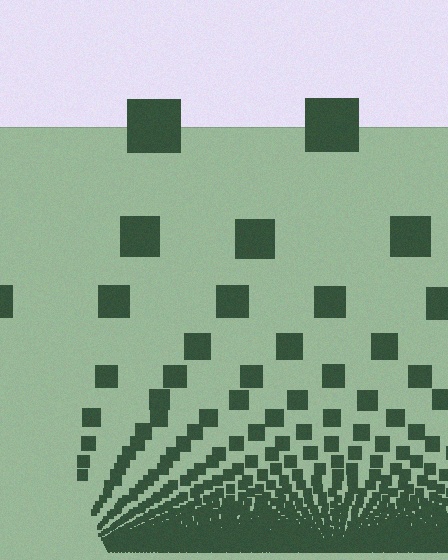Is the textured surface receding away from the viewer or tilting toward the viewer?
The surface appears to tilt toward the viewer. Texture elements get larger and sparser toward the top.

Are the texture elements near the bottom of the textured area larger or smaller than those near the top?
Smaller. The gradient is inverted — elements near the bottom are smaller and denser.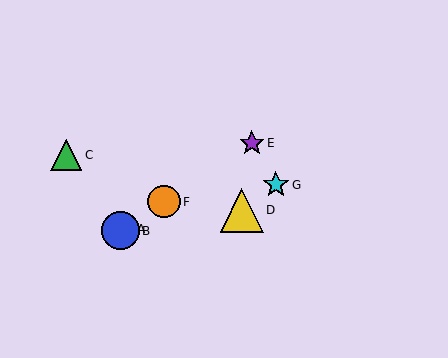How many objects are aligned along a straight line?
4 objects (A, B, E, F) are aligned along a straight line.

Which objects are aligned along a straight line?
Objects A, B, E, F are aligned along a straight line.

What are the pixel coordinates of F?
Object F is at (164, 202).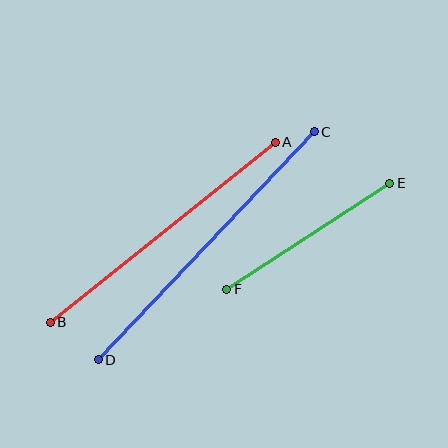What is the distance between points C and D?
The distance is approximately 314 pixels.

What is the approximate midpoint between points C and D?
The midpoint is at approximately (206, 246) pixels.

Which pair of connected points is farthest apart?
Points C and D are farthest apart.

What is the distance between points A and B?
The distance is approximately 288 pixels.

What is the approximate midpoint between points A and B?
The midpoint is at approximately (163, 232) pixels.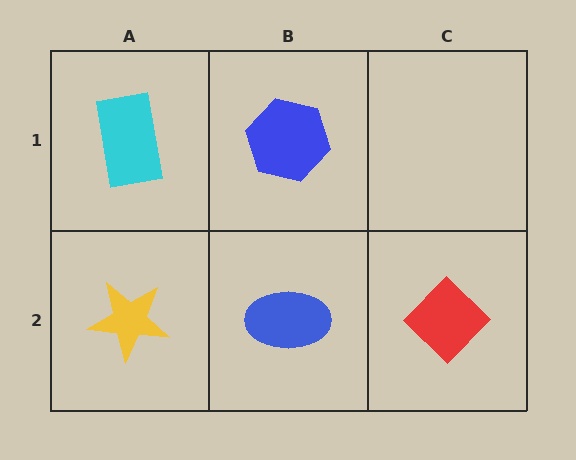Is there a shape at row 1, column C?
No, that cell is empty.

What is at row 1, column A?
A cyan rectangle.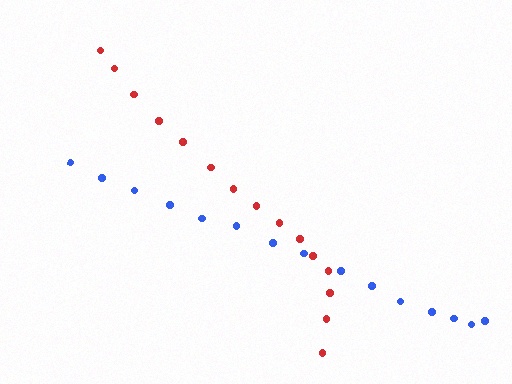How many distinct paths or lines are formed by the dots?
There are 2 distinct paths.